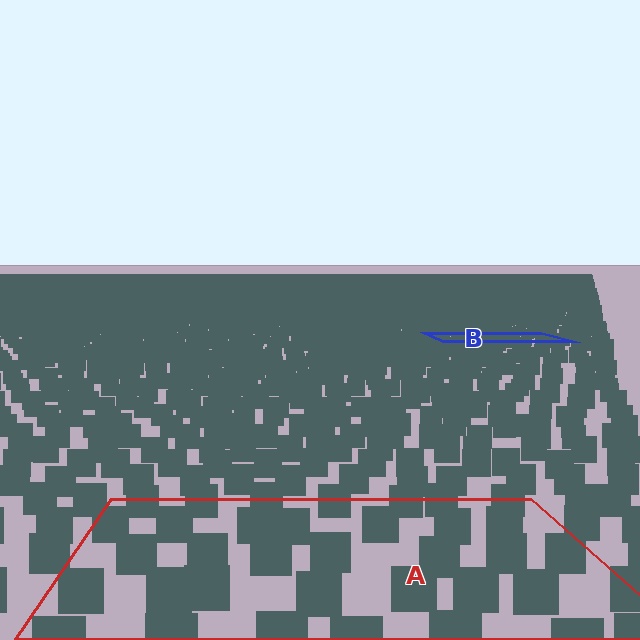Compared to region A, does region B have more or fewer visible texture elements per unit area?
Region B has more texture elements per unit area — they are packed more densely because it is farther away.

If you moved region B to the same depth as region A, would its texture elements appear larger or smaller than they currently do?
They would appear larger. At a closer depth, the same texture elements are projected at a bigger on-screen size.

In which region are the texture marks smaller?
The texture marks are smaller in region B, because it is farther away.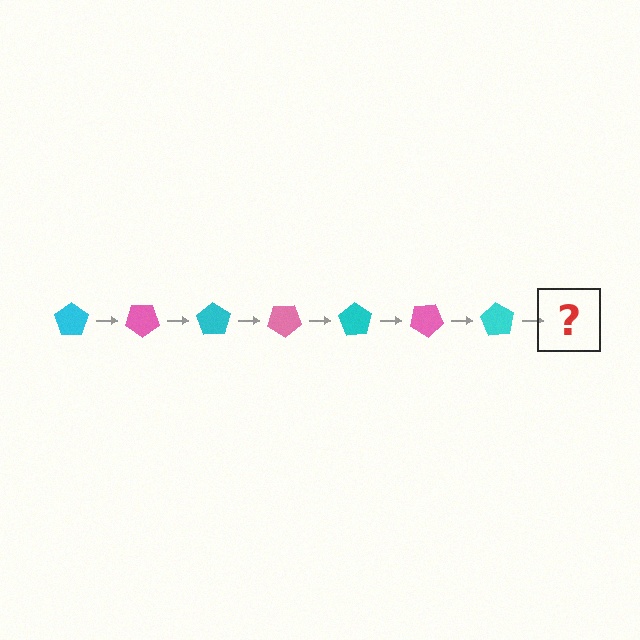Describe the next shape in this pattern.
It should be a pink pentagon, rotated 245 degrees from the start.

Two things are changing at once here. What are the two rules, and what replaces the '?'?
The two rules are that it rotates 35 degrees each step and the color cycles through cyan and pink. The '?' should be a pink pentagon, rotated 245 degrees from the start.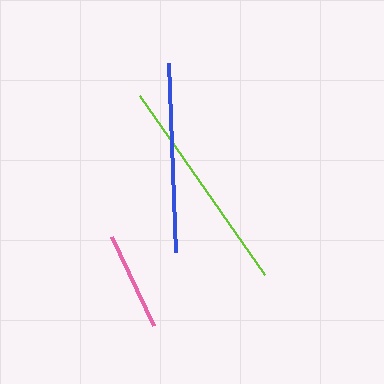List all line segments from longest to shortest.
From longest to shortest: lime, blue, pink.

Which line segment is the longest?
The lime line is the longest at approximately 218 pixels.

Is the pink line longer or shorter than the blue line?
The blue line is longer than the pink line.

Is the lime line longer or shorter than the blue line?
The lime line is longer than the blue line.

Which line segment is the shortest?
The pink line is the shortest at approximately 99 pixels.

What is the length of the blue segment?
The blue segment is approximately 189 pixels long.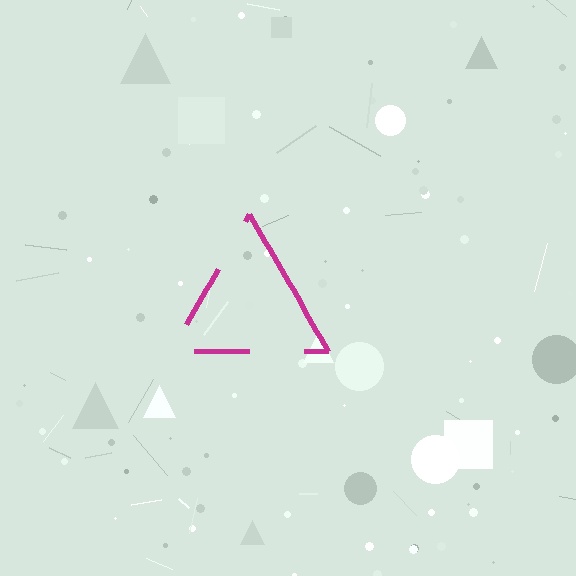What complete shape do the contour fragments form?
The contour fragments form a triangle.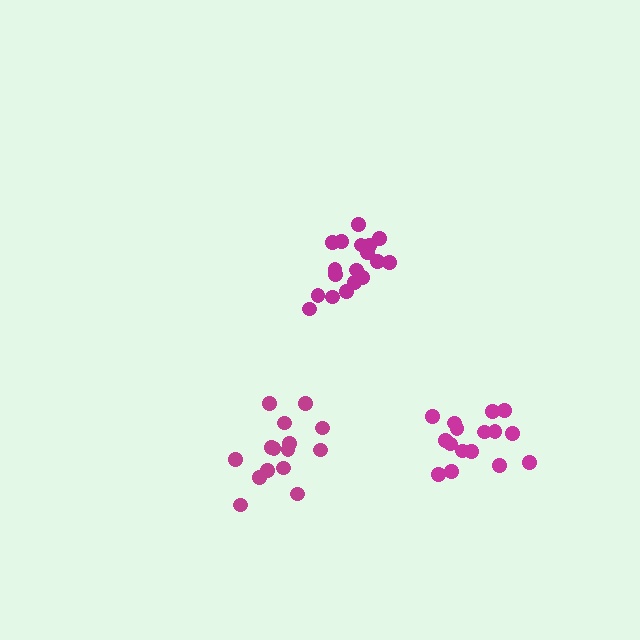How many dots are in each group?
Group 1: 18 dots, Group 2: 16 dots, Group 3: 15 dots (49 total).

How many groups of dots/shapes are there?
There are 3 groups.